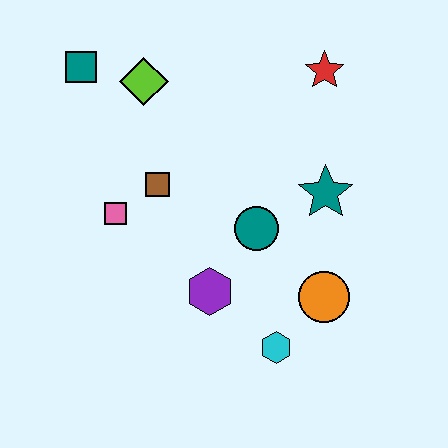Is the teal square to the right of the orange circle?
No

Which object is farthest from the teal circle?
The teal square is farthest from the teal circle.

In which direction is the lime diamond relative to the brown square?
The lime diamond is above the brown square.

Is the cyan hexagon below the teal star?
Yes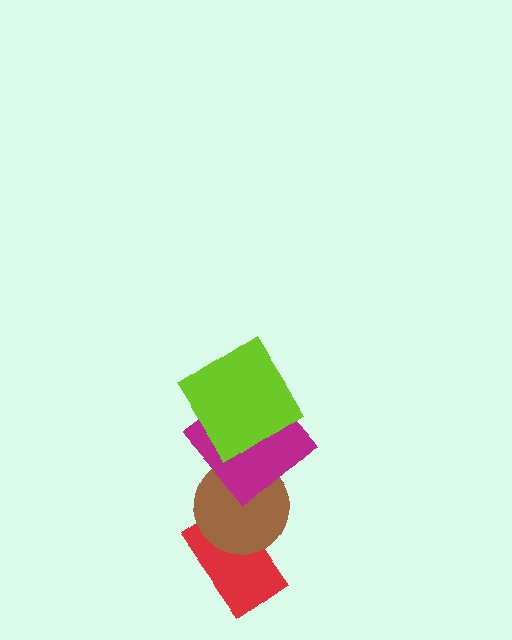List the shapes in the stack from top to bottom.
From top to bottom: the lime diamond, the magenta diamond, the brown circle, the red rectangle.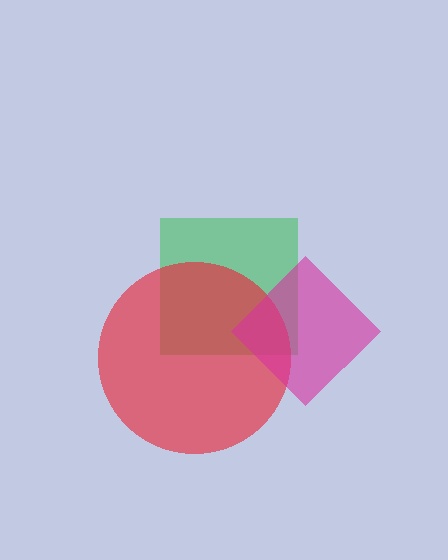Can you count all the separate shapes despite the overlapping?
Yes, there are 3 separate shapes.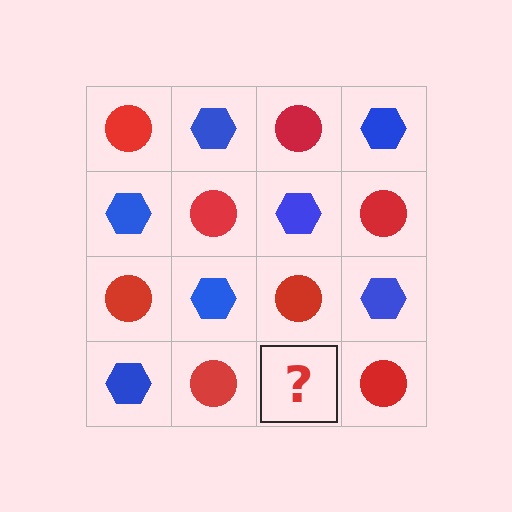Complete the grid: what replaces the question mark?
The question mark should be replaced with a blue hexagon.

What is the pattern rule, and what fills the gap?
The rule is that it alternates red circle and blue hexagon in a checkerboard pattern. The gap should be filled with a blue hexagon.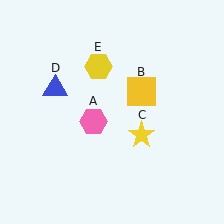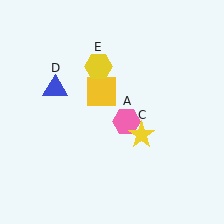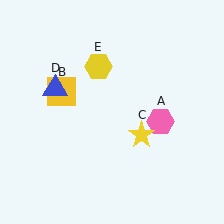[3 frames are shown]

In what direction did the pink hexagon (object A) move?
The pink hexagon (object A) moved right.